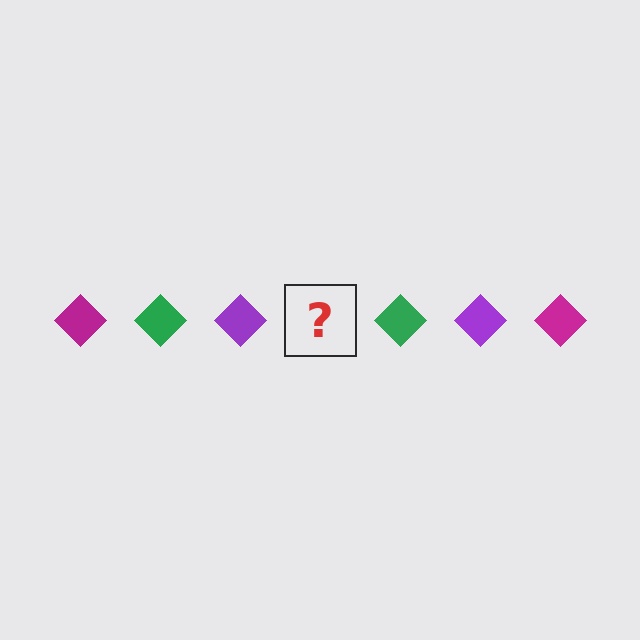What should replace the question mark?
The question mark should be replaced with a magenta diamond.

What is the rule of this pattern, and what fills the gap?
The rule is that the pattern cycles through magenta, green, purple diamonds. The gap should be filled with a magenta diamond.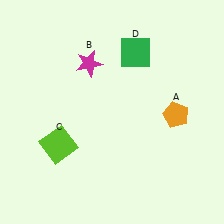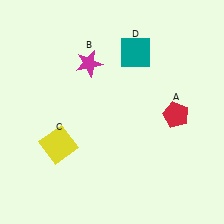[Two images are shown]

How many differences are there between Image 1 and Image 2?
There are 3 differences between the two images.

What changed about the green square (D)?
In Image 1, D is green. In Image 2, it changed to teal.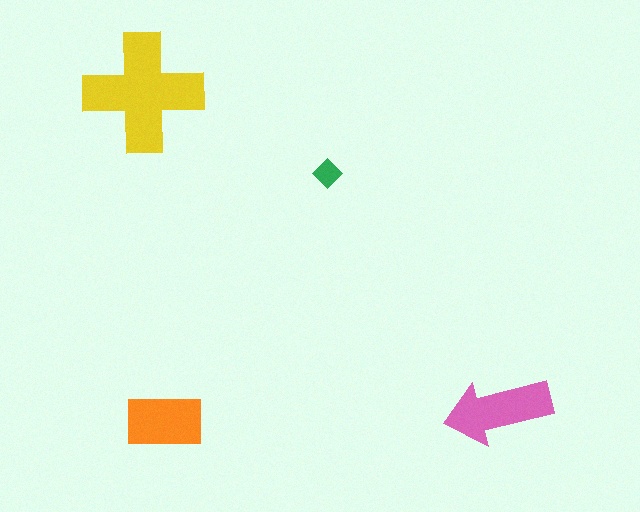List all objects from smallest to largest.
The green diamond, the orange rectangle, the pink arrow, the yellow cross.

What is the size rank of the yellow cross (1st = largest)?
1st.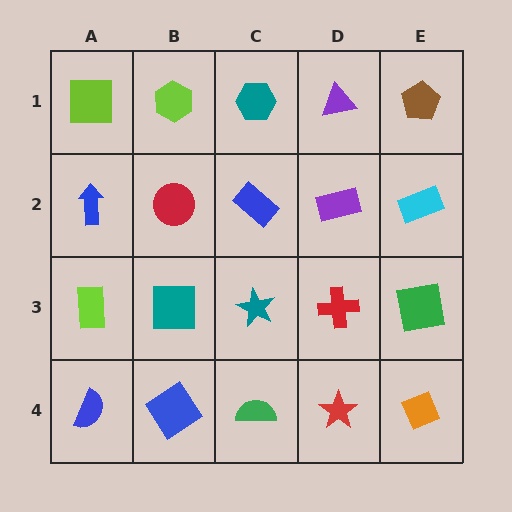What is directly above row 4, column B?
A teal square.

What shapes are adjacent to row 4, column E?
A green square (row 3, column E), a red star (row 4, column D).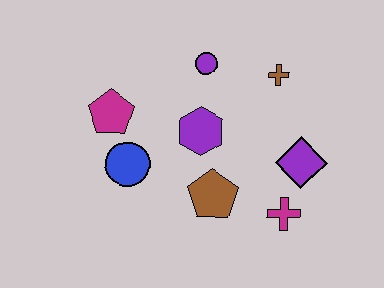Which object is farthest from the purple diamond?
The magenta pentagon is farthest from the purple diamond.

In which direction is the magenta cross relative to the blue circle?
The magenta cross is to the right of the blue circle.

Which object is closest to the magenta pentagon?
The blue circle is closest to the magenta pentagon.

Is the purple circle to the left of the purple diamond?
Yes